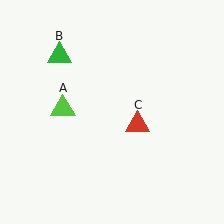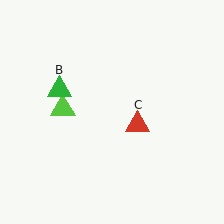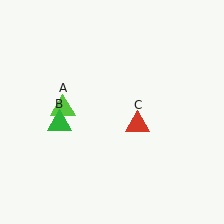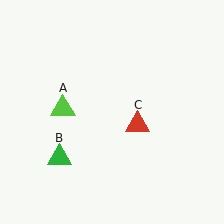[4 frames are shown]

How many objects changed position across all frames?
1 object changed position: green triangle (object B).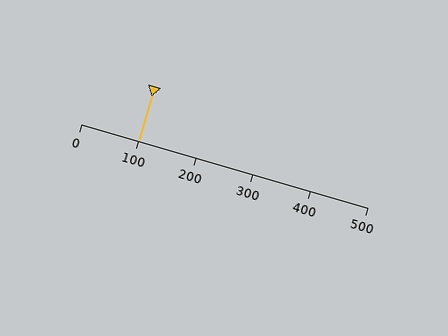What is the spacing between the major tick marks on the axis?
The major ticks are spaced 100 apart.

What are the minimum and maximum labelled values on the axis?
The axis runs from 0 to 500.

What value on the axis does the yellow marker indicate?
The marker indicates approximately 100.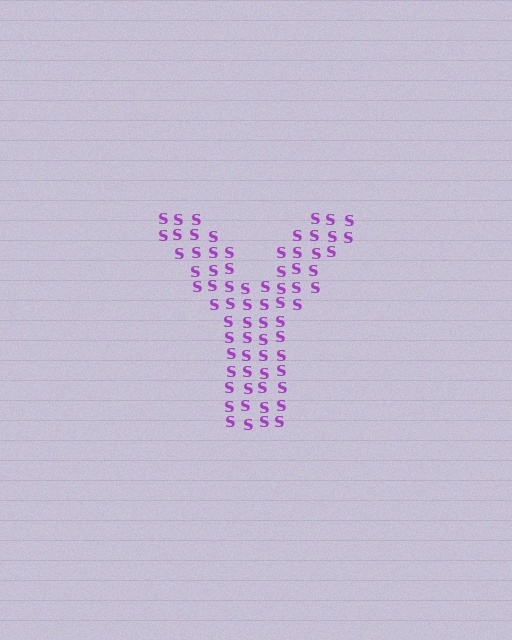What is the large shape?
The large shape is the letter Y.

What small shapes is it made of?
It is made of small letter S's.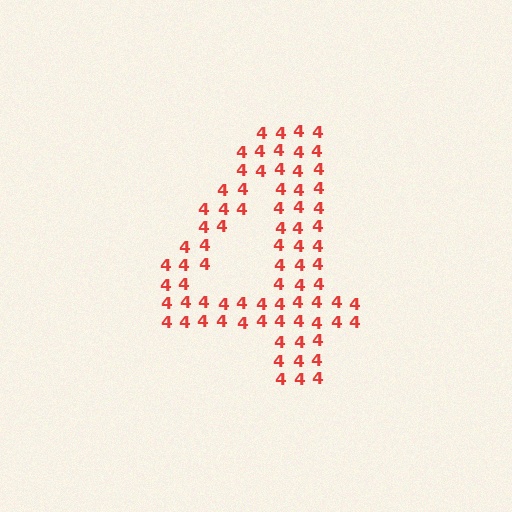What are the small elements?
The small elements are digit 4's.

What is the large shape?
The large shape is the digit 4.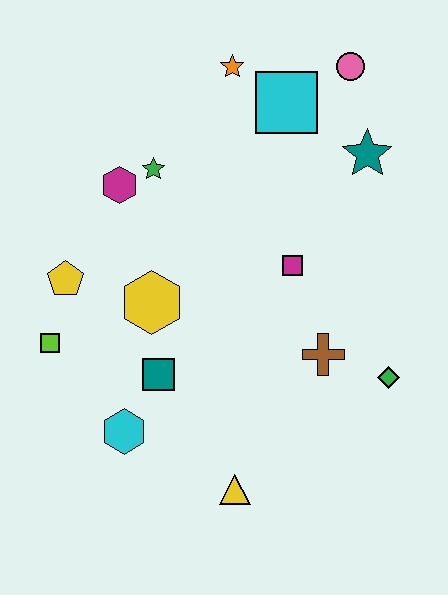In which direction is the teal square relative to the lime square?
The teal square is to the right of the lime square.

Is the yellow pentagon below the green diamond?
No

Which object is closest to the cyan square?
The orange star is closest to the cyan square.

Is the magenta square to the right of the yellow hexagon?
Yes